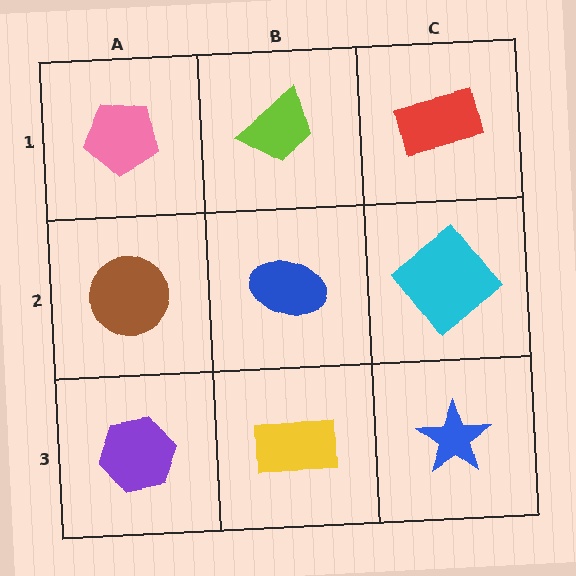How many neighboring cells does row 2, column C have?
3.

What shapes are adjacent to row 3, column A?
A brown circle (row 2, column A), a yellow rectangle (row 3, column B).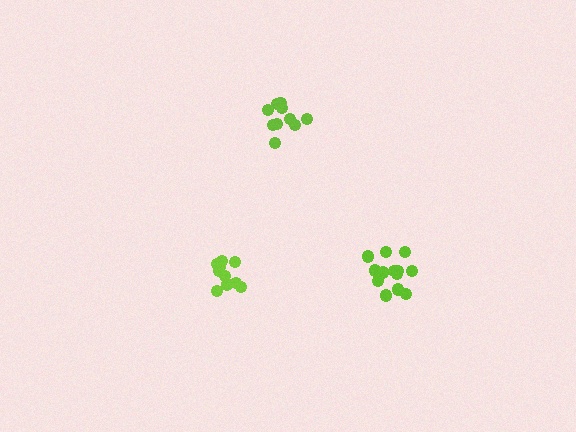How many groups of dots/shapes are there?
There are 3 groups.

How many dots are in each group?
Group 1: 13 dots, Group 2: 11 dots, Group 3: 10 dots (34 total).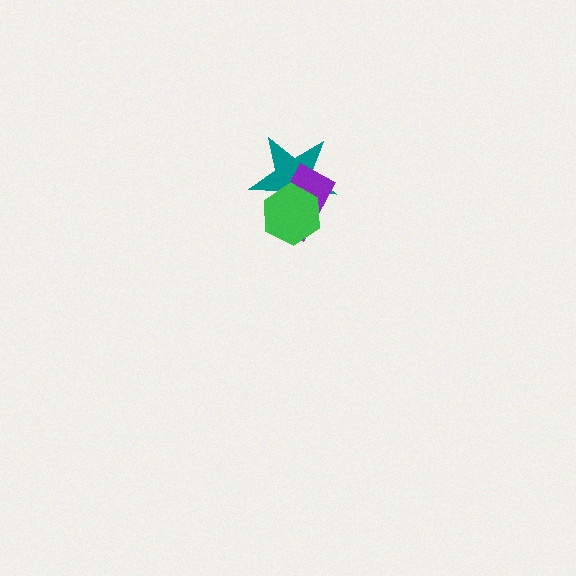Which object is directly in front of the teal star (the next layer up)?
The purple rectangle is directly in front of the teal star.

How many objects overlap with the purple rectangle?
2 objects overlap with the purple rectangle.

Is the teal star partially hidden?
Yes, it is partially covered by another shape.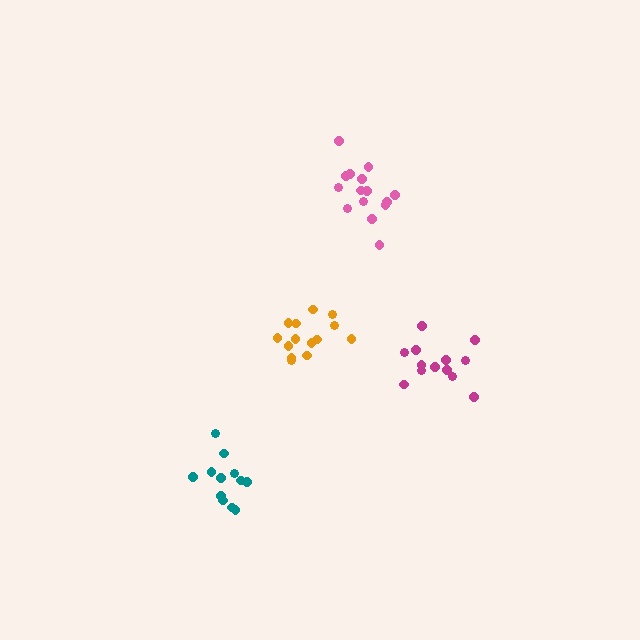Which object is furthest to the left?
The teal cluster is leftmost.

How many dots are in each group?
Group 1: 15 dots, Group 2: 12 dots, Group 3: 13 dots, Group 4: 14 dots (54 total).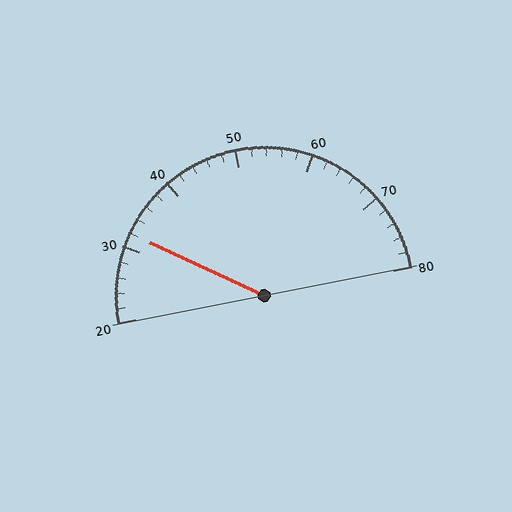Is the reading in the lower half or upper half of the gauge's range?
The reading is in the lower half of the range (20 to 80).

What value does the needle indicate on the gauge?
The needle indicates approximately 32.